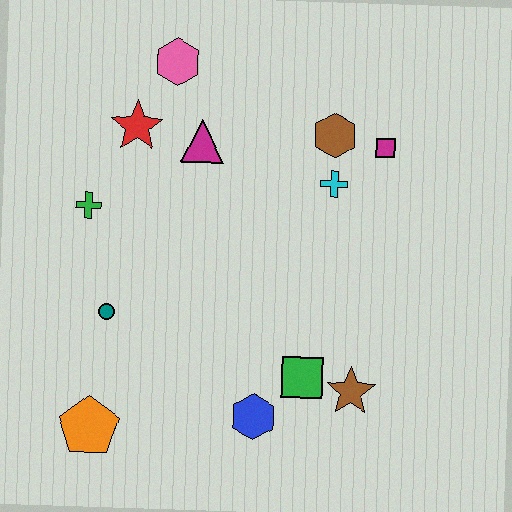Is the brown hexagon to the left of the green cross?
No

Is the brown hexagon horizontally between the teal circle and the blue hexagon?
No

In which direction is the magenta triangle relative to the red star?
The magenta triangle is to the right of the red star.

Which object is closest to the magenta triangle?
The red star is closest to the magenta triangle.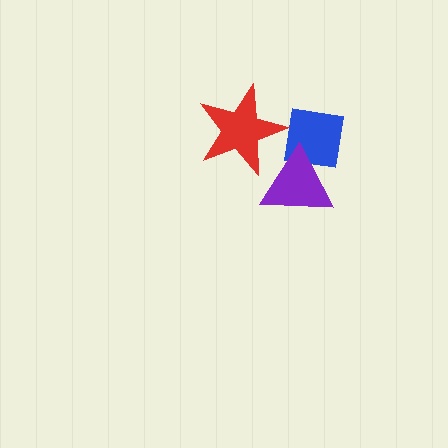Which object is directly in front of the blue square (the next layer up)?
The red star is directly in front of the blue square.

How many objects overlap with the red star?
2 objects overlap with the red star.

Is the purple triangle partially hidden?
No, no other shape covers it.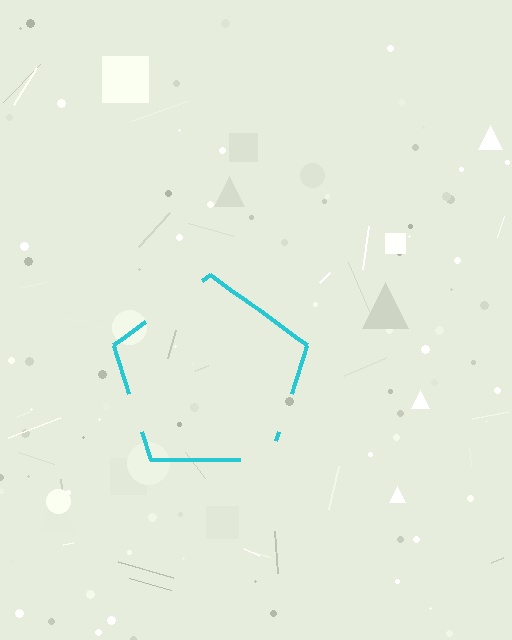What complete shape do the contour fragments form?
The contour fragments form a pentagon.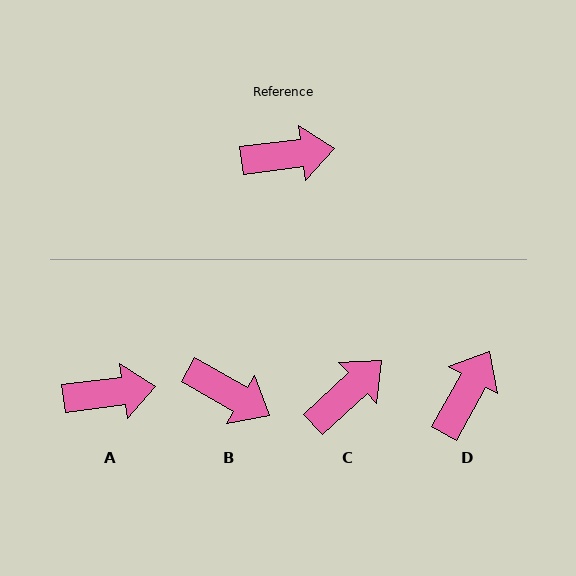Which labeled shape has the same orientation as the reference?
A.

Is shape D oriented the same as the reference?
No, it is off by about 54 degrees.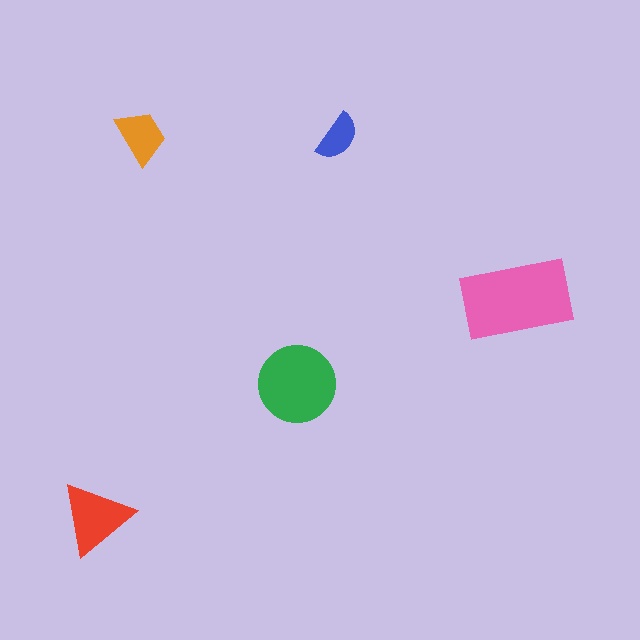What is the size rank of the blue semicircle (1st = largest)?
5th.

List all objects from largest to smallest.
The pink rectangle, the green circle, the red triangle, the orange trapezoid, the blue semicircle.